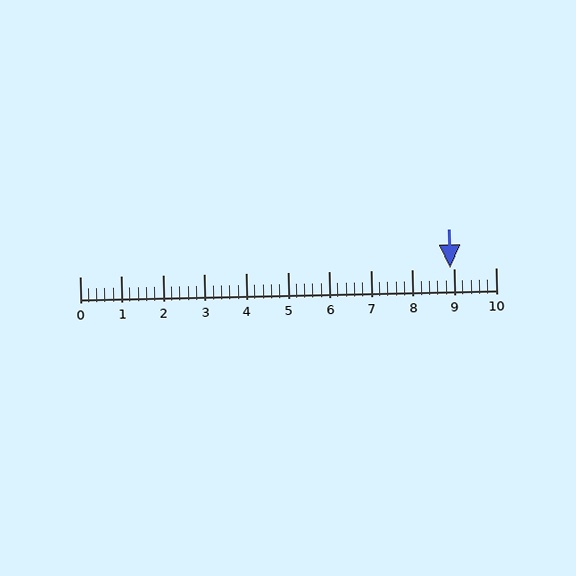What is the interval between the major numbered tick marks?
The major tick marks are spaced 1 units apart.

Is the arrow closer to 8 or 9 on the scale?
The arrow is closer to 9.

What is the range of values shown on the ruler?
The ruler shows values from 0 to 10.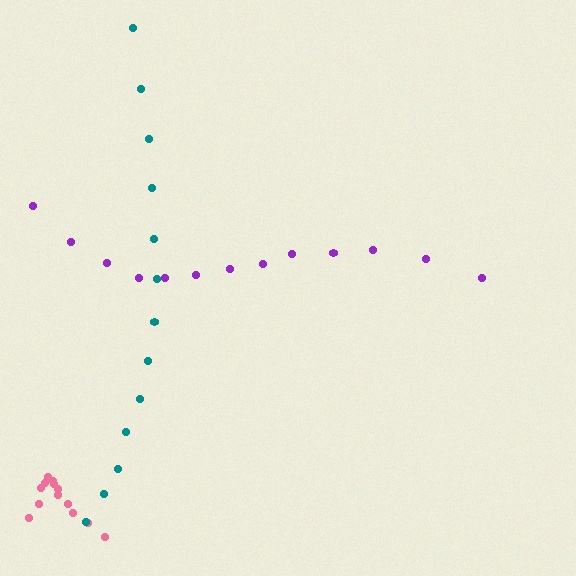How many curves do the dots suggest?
There are 3 distinct paths.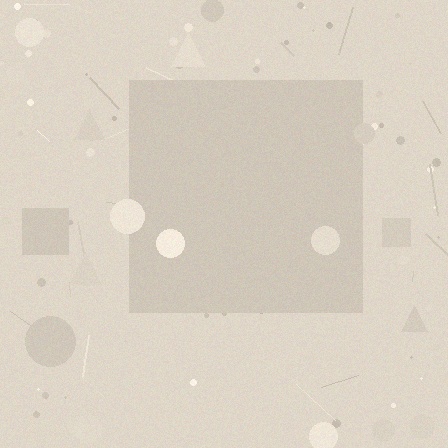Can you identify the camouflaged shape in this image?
The camouflaged shape is a square.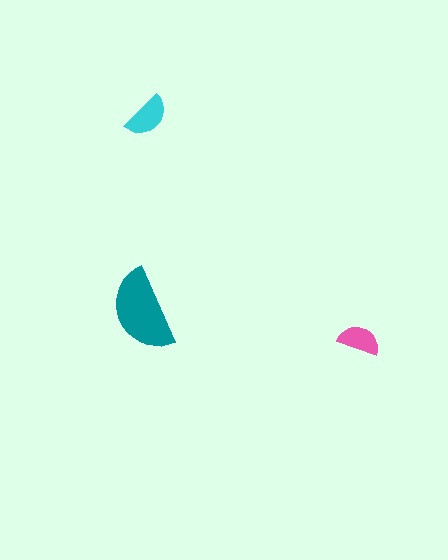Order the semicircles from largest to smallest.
the teal one, the cyan one, the pink one.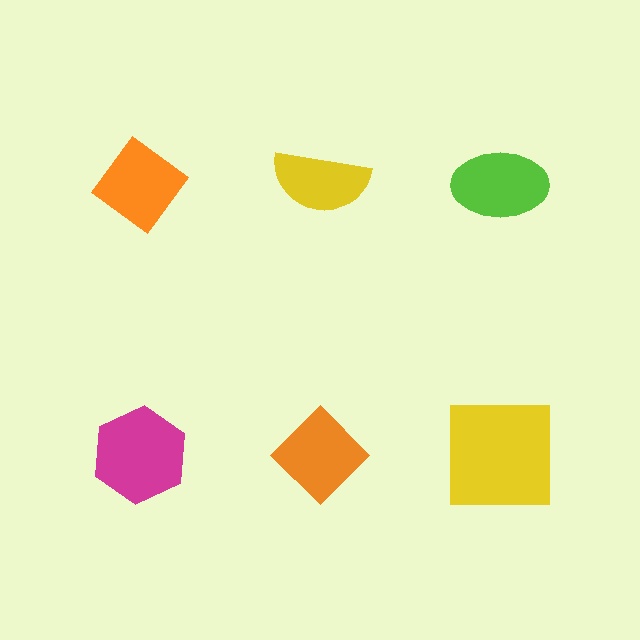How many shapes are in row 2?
3 shapes.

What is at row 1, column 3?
A lime ellipse.